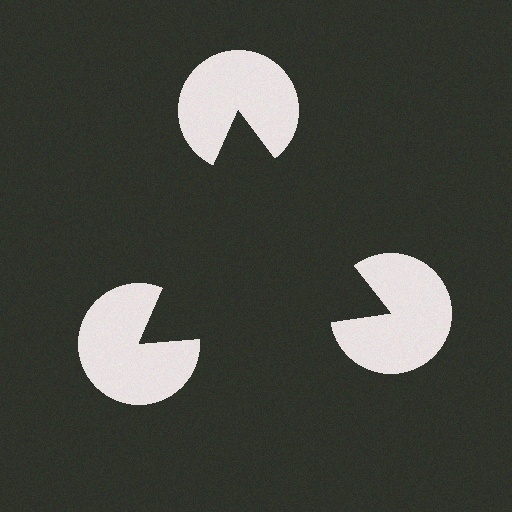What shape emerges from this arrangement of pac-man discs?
An illusory triangle — its edges are inferred from the aligned wedge cuts in the pac-man discs, not physically drawn.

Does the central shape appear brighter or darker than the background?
It typically appears slightly darker than the background, even though no actual brightness change is drawn.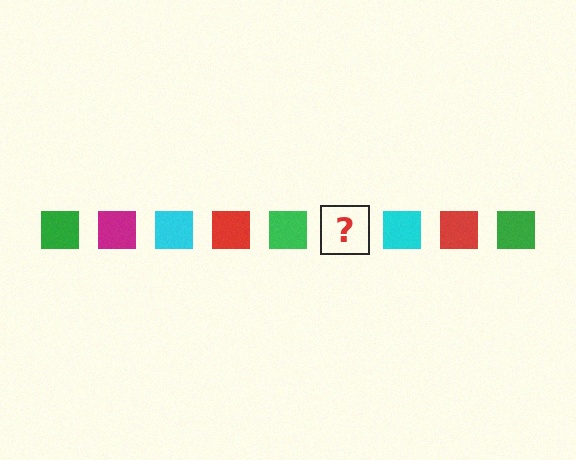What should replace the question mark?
The question mark should be replaced with a magenta square.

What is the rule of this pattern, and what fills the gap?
The rule is that the pattern cycles through green, magenta, cyan, red squares. The gap should be filled with a magenta square.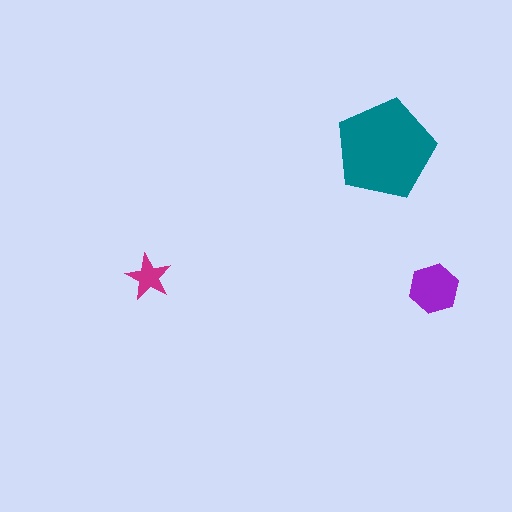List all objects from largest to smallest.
The teal pentagon, the purple hexagon, the magenta star.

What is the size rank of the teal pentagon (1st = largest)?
1st.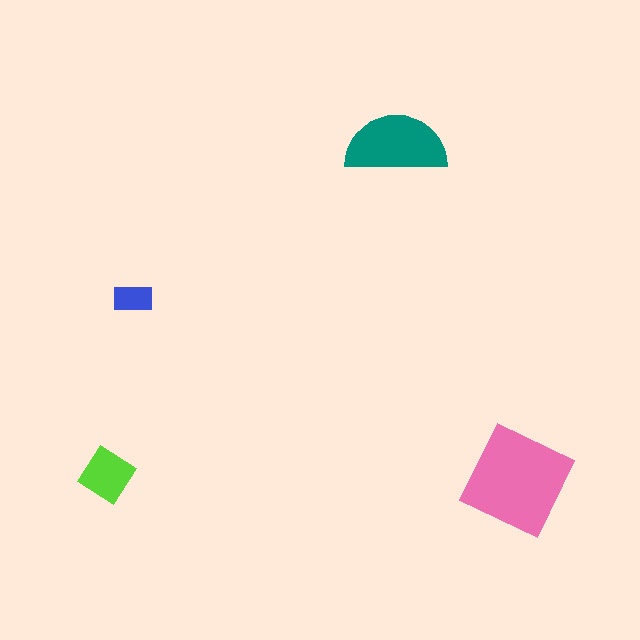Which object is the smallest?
The blue rectangle.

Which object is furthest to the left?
The lime diamond is leftmost.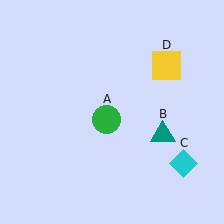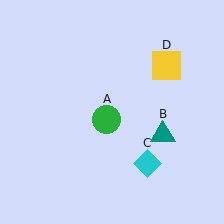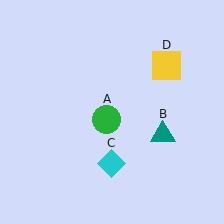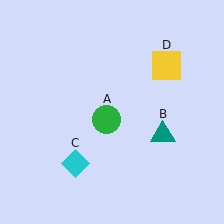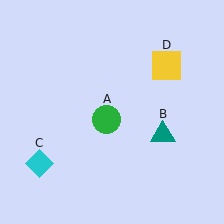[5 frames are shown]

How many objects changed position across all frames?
1 object changed position: cyan diamond (object C).